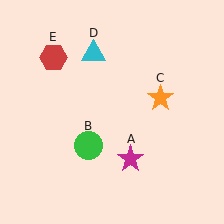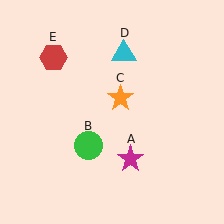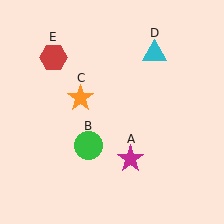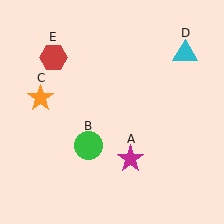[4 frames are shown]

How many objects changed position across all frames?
2 objects changed position: orange star (object C), cyan triangle (object D).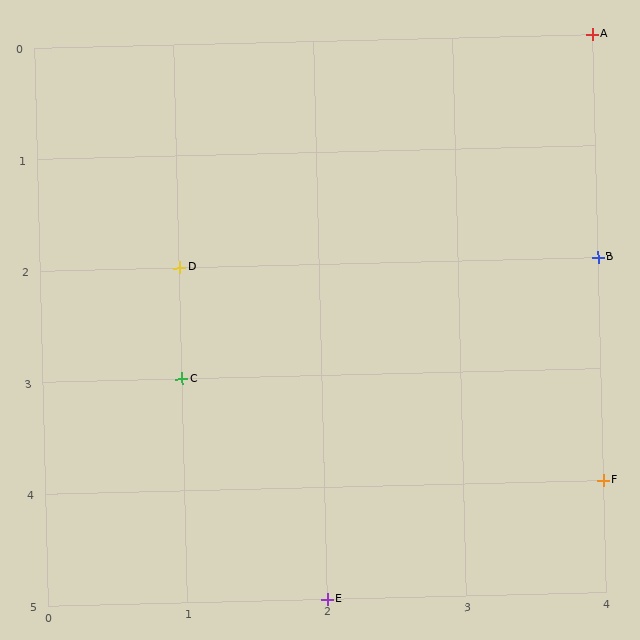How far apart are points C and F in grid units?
Points C and F are 3 columns and 1 row apart (about 3.2 grid units diagonally).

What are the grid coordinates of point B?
Point B is at grid coordinates (4, 2).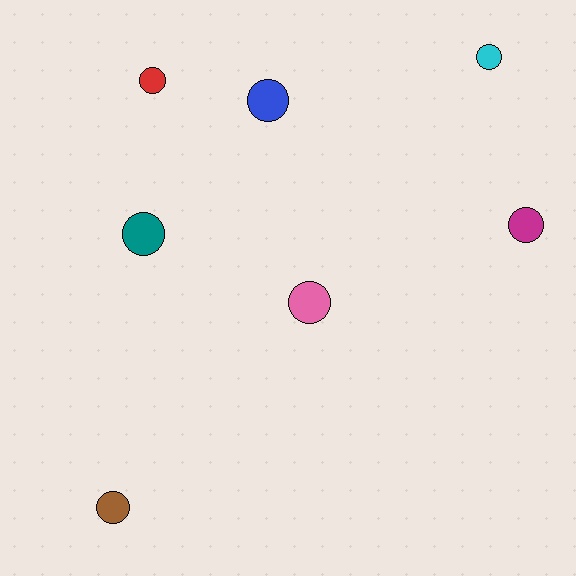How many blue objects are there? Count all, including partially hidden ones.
There is 1 blue object.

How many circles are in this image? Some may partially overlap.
There are 7 circles.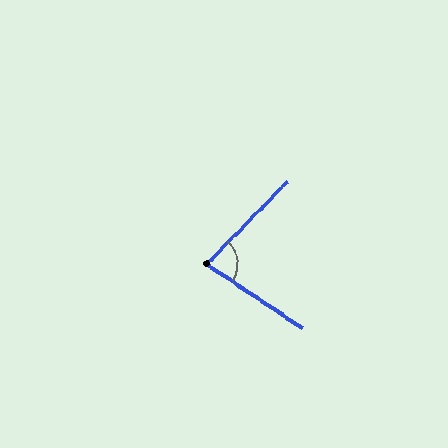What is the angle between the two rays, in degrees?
Approximately 79 degrees.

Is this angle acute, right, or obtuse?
It is acute.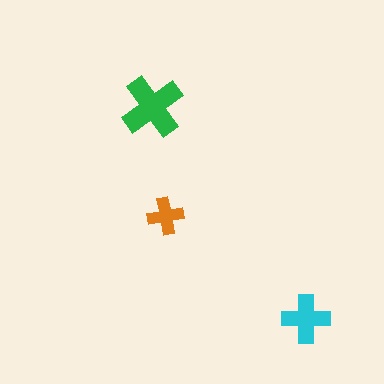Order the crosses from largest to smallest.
the green one, the cyan one, the orange one.